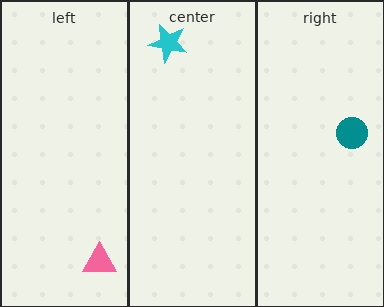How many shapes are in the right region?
1.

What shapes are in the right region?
The teal circle.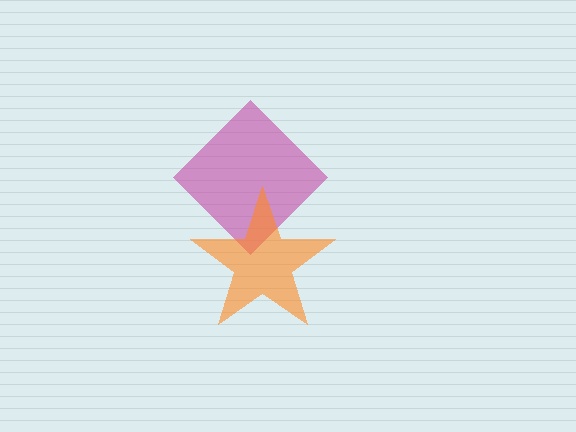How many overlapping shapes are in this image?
There are 2 overlapping shapes in the image.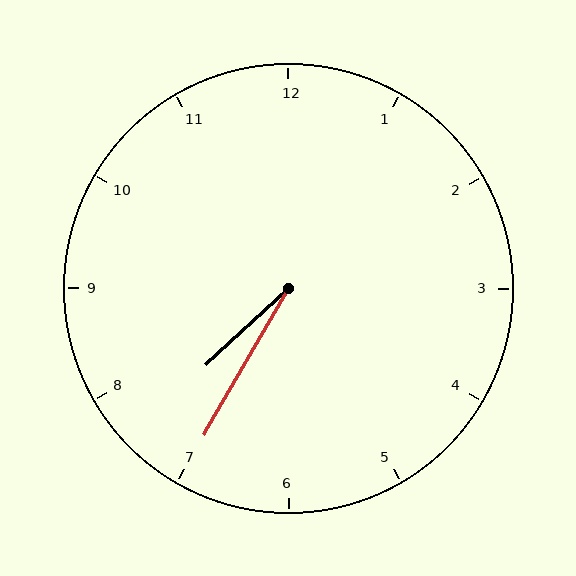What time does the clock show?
7:35.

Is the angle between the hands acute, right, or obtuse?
It is acute.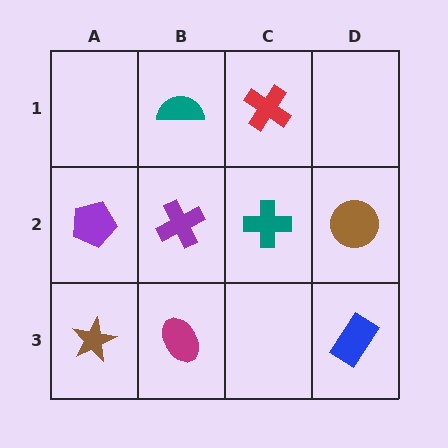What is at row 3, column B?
A magenta ellipse.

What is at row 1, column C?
A red cross.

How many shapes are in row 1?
2 shapes.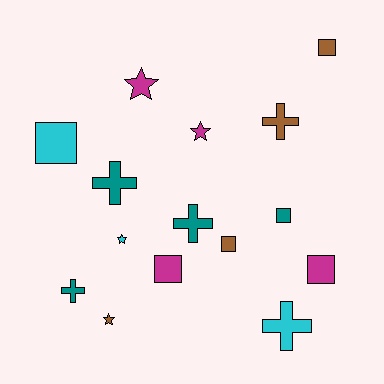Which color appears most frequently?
Teal, with 4 objects.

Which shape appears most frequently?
Square, with 6 objects.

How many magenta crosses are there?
There are no magenta crosses.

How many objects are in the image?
There are 15 objects.